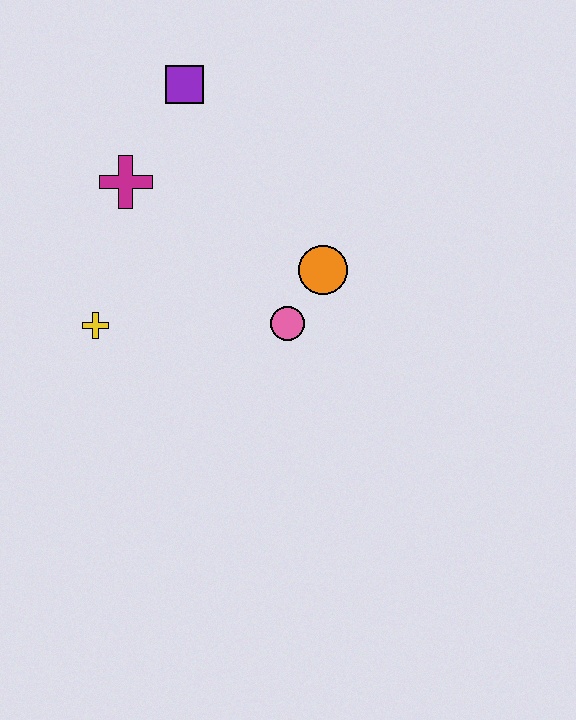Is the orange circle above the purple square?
No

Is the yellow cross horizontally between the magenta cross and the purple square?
No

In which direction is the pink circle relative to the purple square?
The pink circle is below the purple square.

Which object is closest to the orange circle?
The pink circle is closest to the orange circle.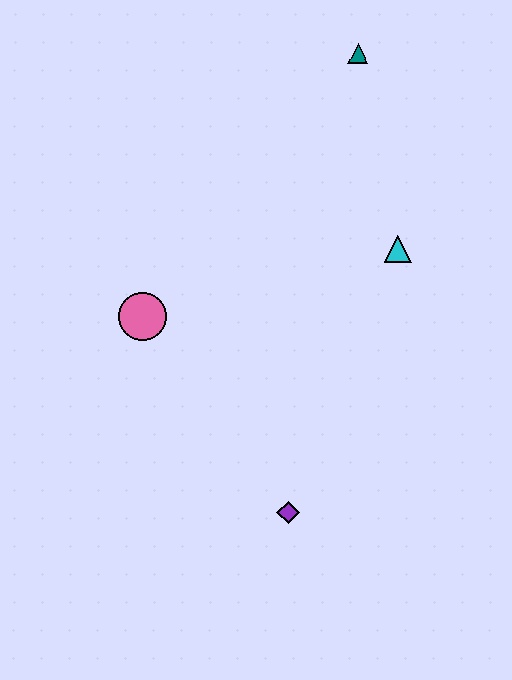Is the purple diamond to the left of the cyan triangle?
Yes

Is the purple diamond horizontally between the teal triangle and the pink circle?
Yes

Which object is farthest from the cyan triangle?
The purple diamond is farthest from the cyan triangle.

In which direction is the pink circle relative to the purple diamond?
The pink circle is above the purple diamond.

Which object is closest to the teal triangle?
The cyan triangle is closest to the teal triangle.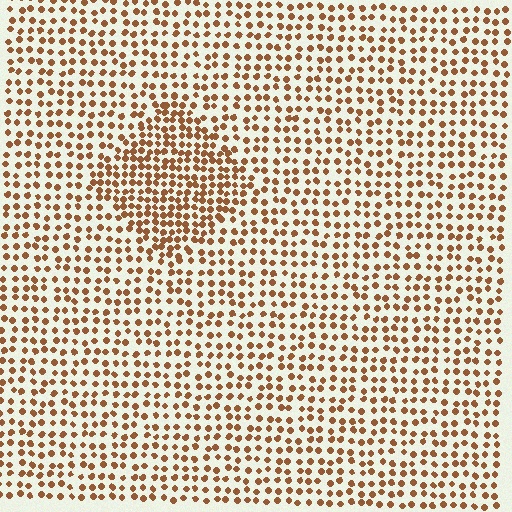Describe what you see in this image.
The image contains small brown elements arranged at two different densities. A diamond-shaped region is visible where the elements are more densely packed than the surrounding area.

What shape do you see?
I see a diamond.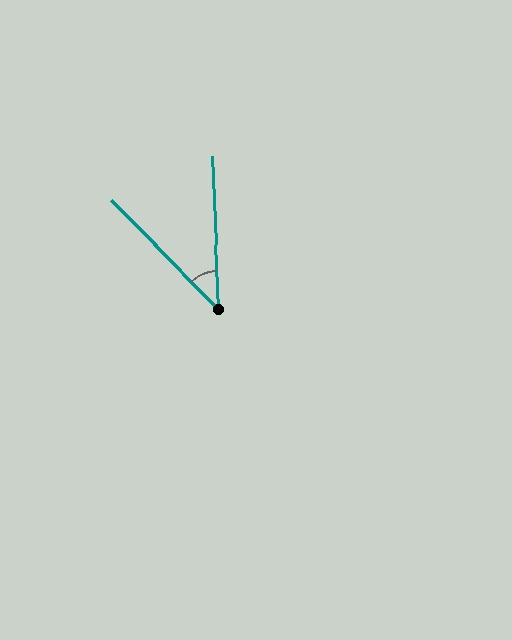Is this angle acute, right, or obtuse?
It is acute.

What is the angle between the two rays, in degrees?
Approximately 43 degrees.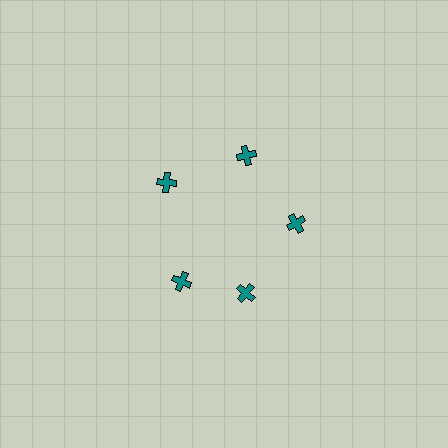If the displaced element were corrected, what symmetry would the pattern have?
It would have 5-fold rotational symmetry — the pattern would map onto itself every 72 degrees.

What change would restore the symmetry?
The symmetry would be restored by rotating it back into even spacing with its neighbors so that all 5 crosses sit at equal angles and equal distance from the center.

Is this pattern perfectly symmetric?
No. The 5 teal crosses are arranged in a ring, but one element near the 8 o'clock position is rotated out of alignment along the ring, breaking the 5-fold rotational symmetry.